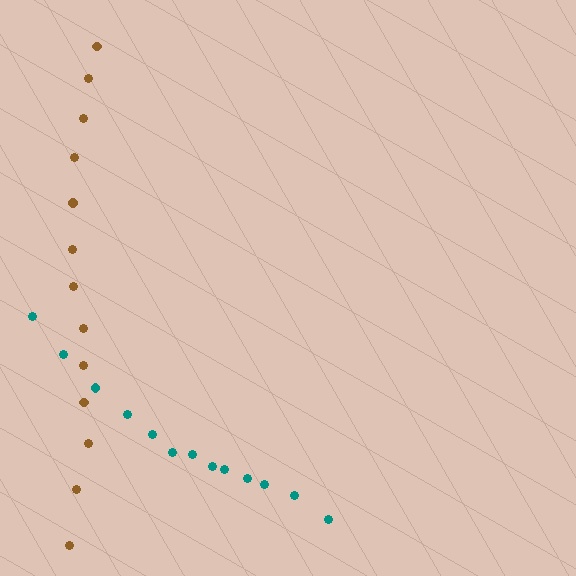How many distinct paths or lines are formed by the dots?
There are 2 distinct paths.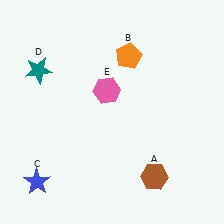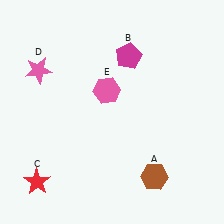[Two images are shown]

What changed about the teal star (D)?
In Image 1, D is teal. In Image 2, it changed to pink.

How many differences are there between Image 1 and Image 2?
There are 3 differences between the two images.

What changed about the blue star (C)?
In Image 1, C is blue. In Image 2, it changed to red.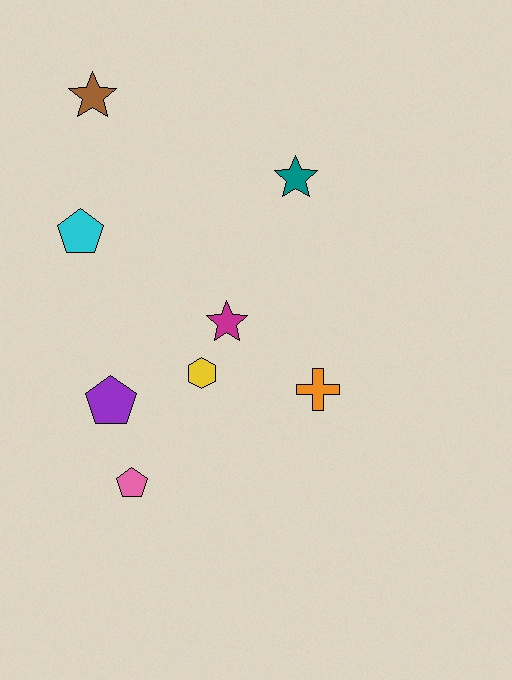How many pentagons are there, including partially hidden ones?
There are 3 pentagons.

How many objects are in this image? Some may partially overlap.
There are 8 objects.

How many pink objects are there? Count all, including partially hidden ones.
There is 1 pink object.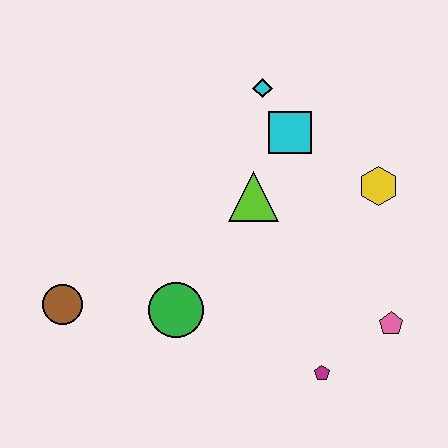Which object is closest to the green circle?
The brown circle is closest to the green circle.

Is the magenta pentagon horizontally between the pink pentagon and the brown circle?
Yes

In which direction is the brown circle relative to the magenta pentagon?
The brown circle is to the left of the magenta pentagon.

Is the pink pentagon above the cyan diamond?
No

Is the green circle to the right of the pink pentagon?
No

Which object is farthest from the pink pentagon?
The brown circle is farthest from the pink pentagon.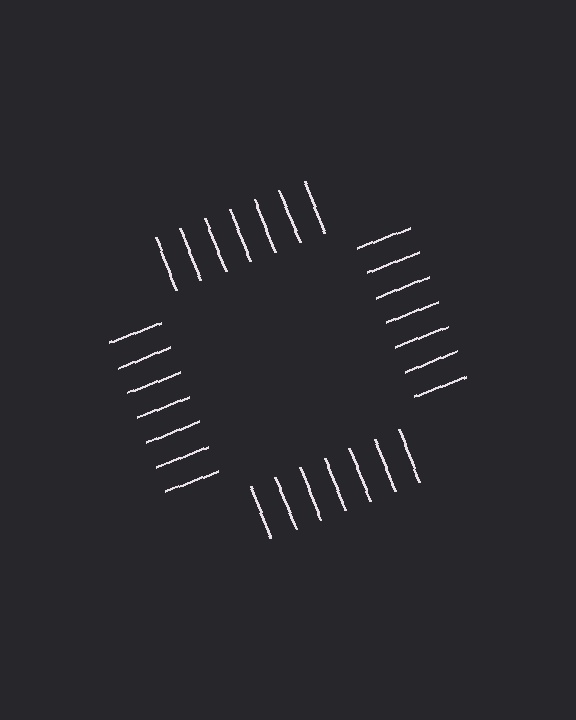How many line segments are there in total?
28 — 7 along each of the 4 edges.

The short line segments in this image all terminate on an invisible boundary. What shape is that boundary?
An illusory square — the line segments terminate on its edges but no continuous stroke is drawn.